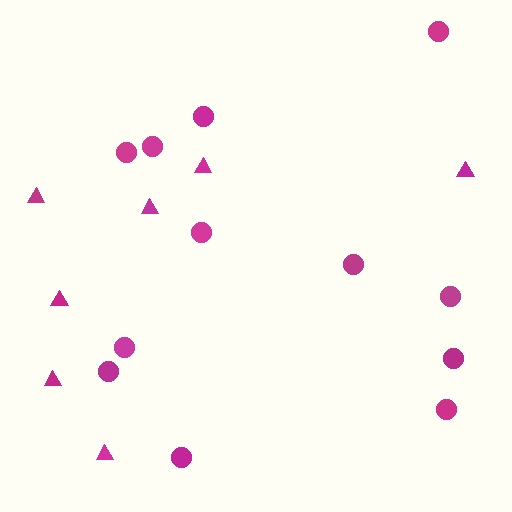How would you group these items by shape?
There are 2 groups: one group of triangles (7) and one group of circles (12).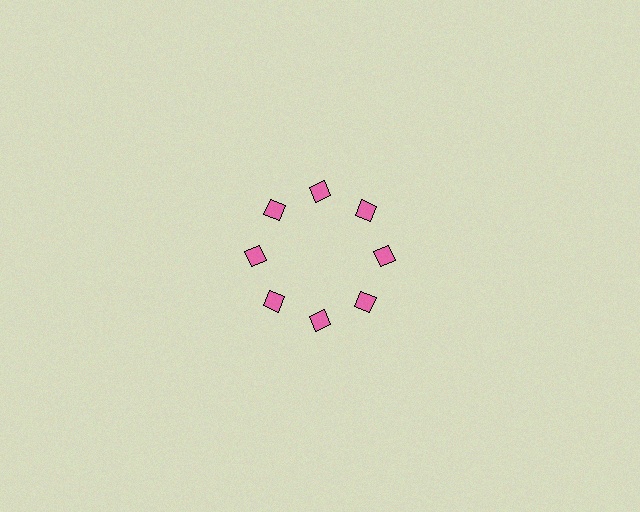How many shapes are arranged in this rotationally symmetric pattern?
There are 8 shapes, arranged in 8 groups of 1.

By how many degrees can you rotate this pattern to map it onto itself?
The pattern maps onto itself every 45 degrees of rotation.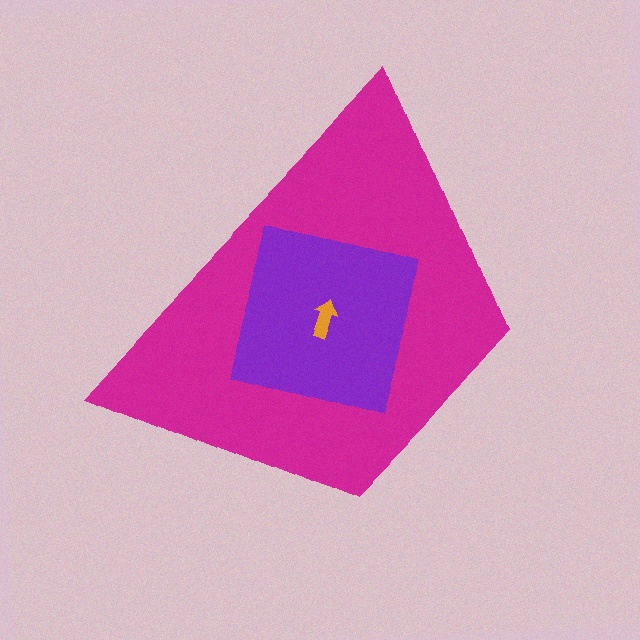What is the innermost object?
The orange arrow.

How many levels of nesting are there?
3.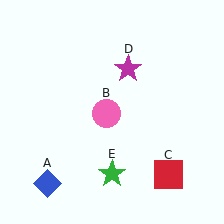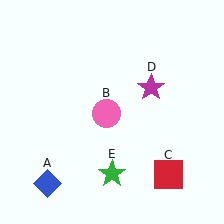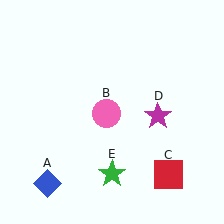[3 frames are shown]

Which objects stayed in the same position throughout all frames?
Blue diamond (object A) and pink circle (object B) and red square (object C) and green star (object E) remained stationary.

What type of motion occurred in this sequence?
The magenta star (object D) rotated clockwise around the center of the scene.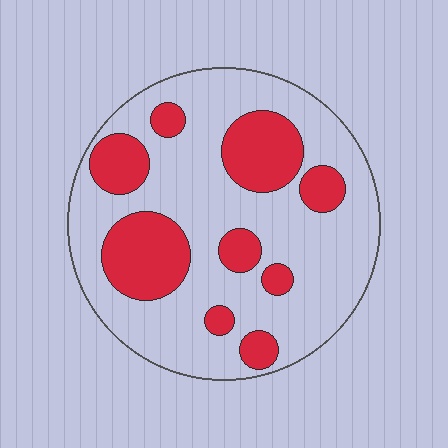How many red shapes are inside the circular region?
9.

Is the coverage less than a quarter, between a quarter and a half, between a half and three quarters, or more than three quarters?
Between a quarter and a half.